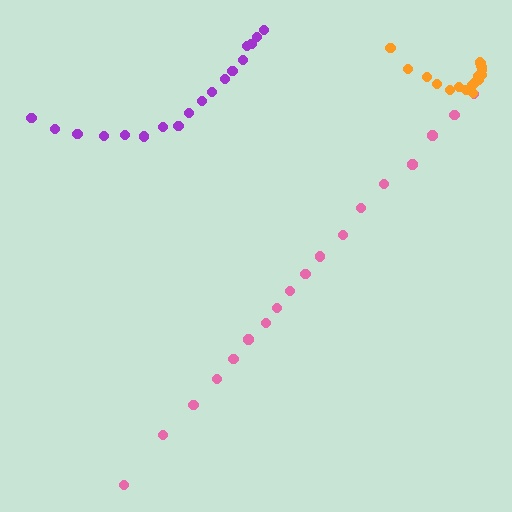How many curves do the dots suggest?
There are 3 distinct paths.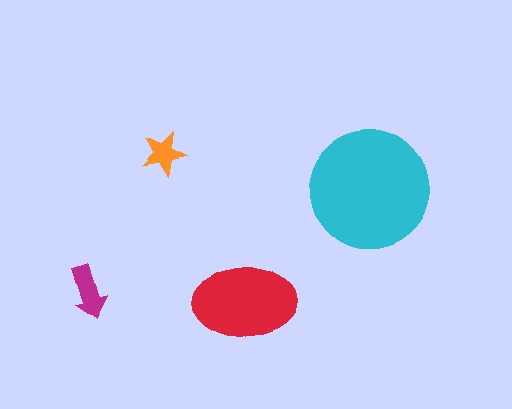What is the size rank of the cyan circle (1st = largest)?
1st.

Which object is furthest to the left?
The magenta arrow is leftmost.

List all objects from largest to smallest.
The cyan circle, the red ellipse, the magenta arrow, the orange star.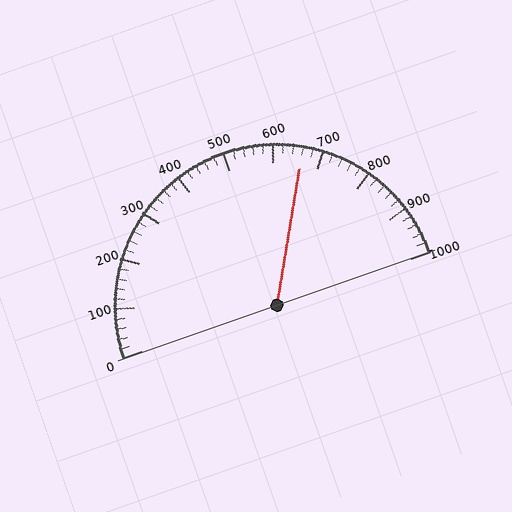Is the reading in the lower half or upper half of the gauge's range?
The reading is in the upper half of the range (0 to 1000).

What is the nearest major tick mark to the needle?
The nearest major tick mark is 700.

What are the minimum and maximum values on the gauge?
The gauge ranges from 0 to 1000.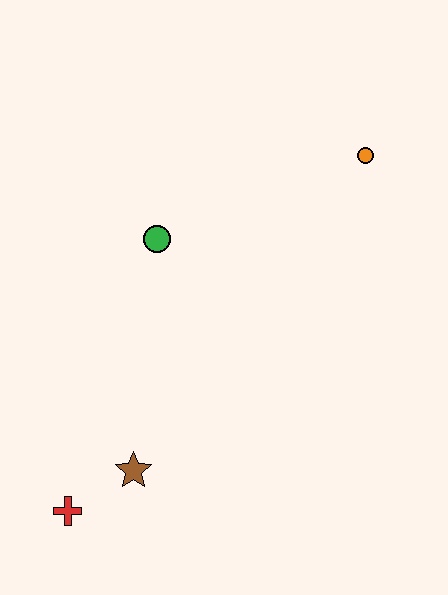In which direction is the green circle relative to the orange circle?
The green circle is to the left of the orange circle.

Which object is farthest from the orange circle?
The red cross is farthest from the orange circle.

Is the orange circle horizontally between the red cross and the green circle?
No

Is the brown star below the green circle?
Yes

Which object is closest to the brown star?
The red cross is closest to the brown star.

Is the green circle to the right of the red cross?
Yes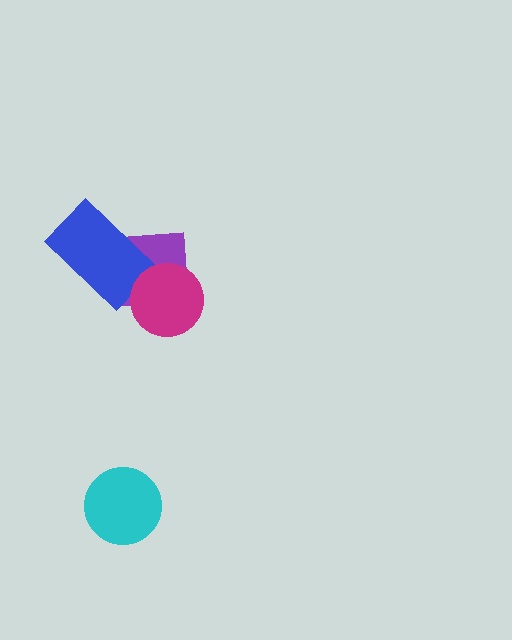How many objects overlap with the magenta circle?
1 object overlaps with the magenta circle.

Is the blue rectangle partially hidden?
No, no other shape covers it.